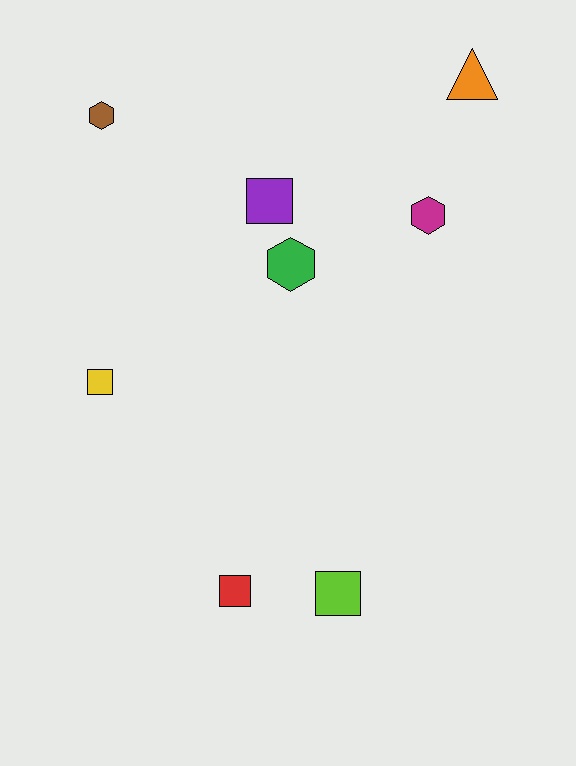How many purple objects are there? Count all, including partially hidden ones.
There is 1 purple object.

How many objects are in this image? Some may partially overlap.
There are 8 objects.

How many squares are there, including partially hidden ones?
There are 4 squares.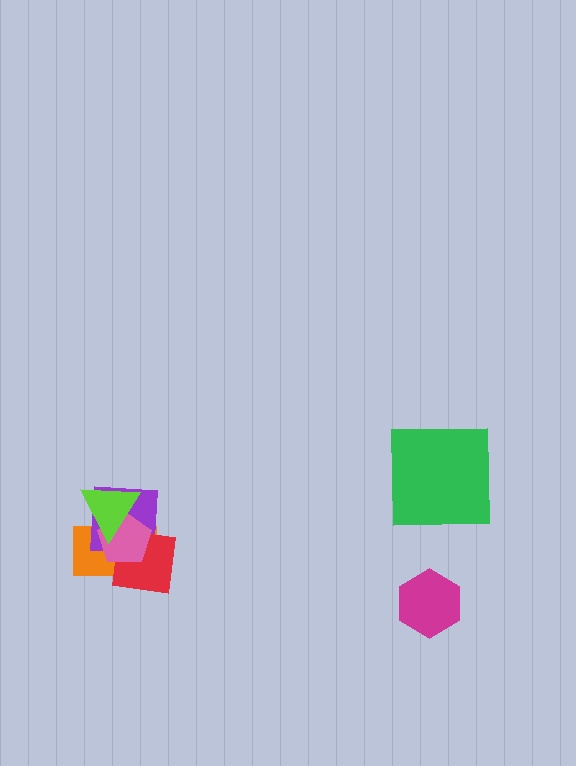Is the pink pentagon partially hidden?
Yes, it is partially covered by another shape.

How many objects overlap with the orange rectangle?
4 objects overlap with the orange rectangle.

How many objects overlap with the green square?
0 objects overlap with the green square.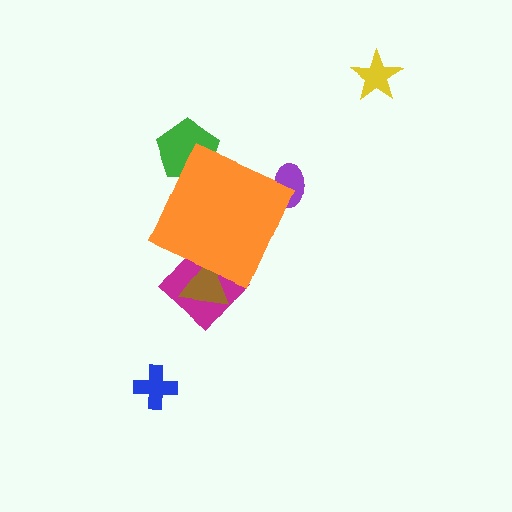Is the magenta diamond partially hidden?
Yes, the magenta diamond is partially hidden behind the orange diamond.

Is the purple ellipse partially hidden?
Yes, the purple ellipse is partially hidden behind the orange diamond.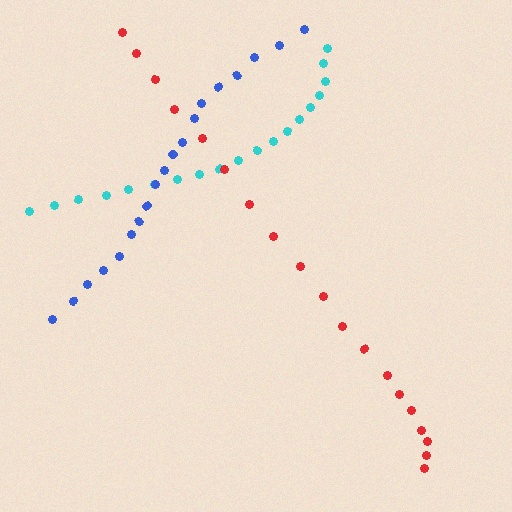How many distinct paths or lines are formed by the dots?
There are 3 distinct paths.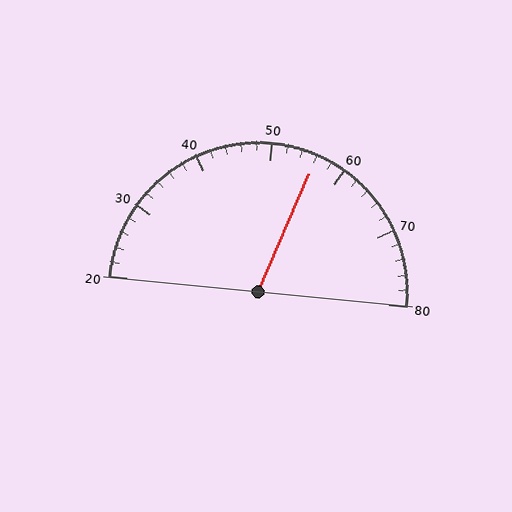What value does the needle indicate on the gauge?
The needle indicates approximately 56.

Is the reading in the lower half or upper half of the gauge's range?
The reading is in the upper half of the range (20 to 80).